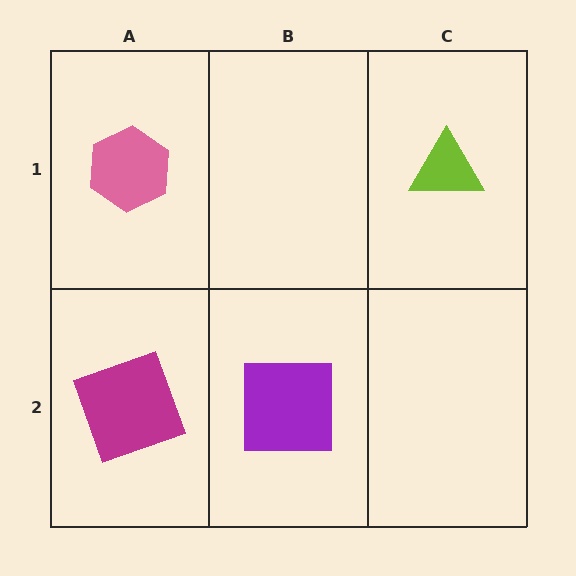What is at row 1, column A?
A pink hexagon.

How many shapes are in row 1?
2 shapes.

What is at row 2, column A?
A magenta square.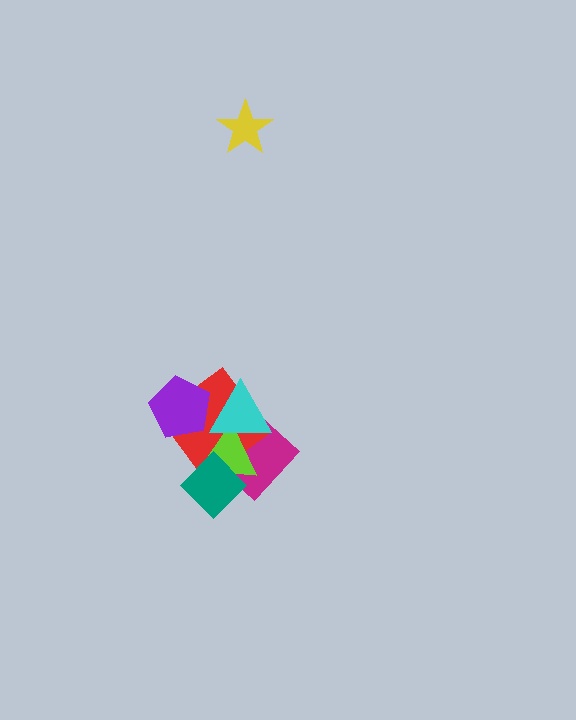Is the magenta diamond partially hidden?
Yes, it is partially covered by another shape.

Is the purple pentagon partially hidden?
Yes, it is partially covered by another shape.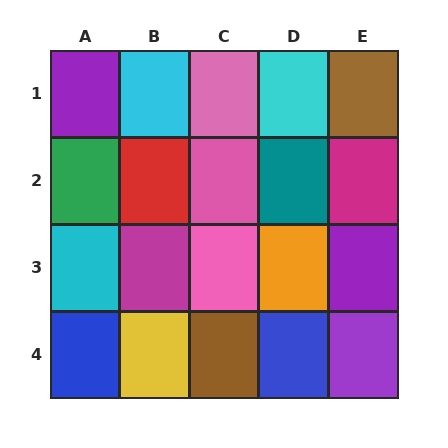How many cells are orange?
1 cell is orange.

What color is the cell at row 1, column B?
Cyan.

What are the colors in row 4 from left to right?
Blue, yellow, brown, blue, purple.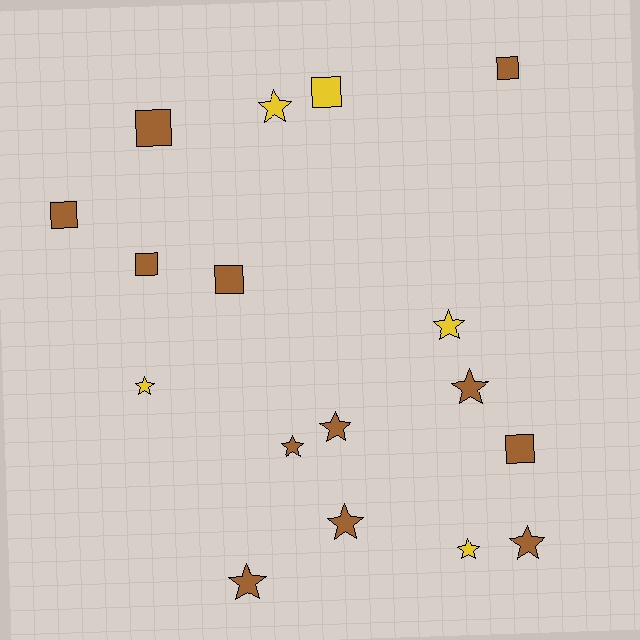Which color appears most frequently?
Brown, with 12 objects.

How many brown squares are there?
There are 6 brown squares.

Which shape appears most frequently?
Star, with 10 objects.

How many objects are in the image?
There are 17 objects.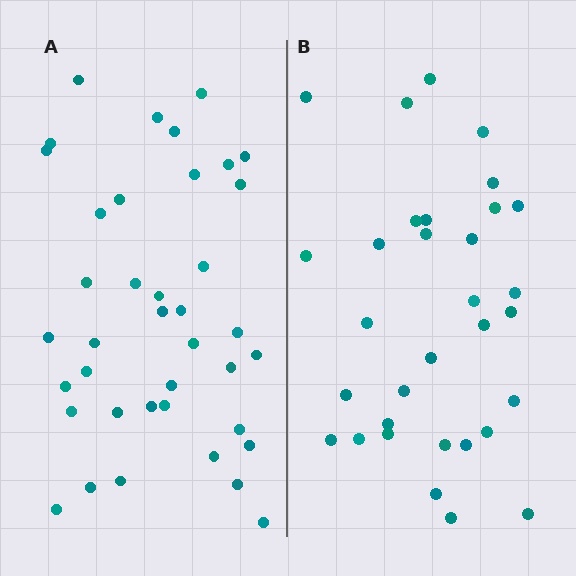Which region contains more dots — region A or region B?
Region A (the left region) has more dots.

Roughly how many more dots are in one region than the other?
Region A has roughly 8 or so more dots than region B.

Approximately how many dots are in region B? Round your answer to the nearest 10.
About 30 dots. (The exact count is 32, which rounds to 30.)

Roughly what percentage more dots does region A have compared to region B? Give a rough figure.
About 20% more.